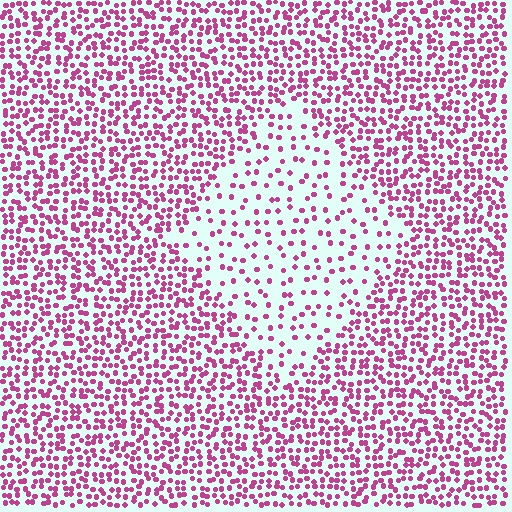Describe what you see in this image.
The image contains small magenta elements arranged at two different densities. A diamond-shaped region is visible where the elements are less densely packed than the surrounding area.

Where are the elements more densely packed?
The elements are more densely packed outside the diamond boundary.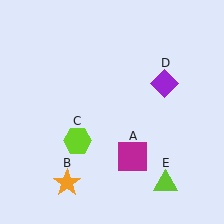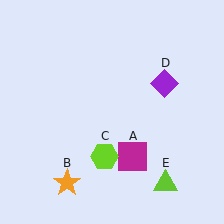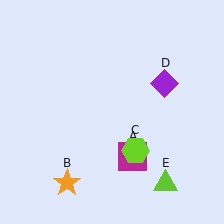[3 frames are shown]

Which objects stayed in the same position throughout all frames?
Magenta square (object A) and orange star (object B) and purple diamond (object D) and lime triangle (object E) remained stationary.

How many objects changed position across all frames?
1 object changed position: lime hexagon (object C).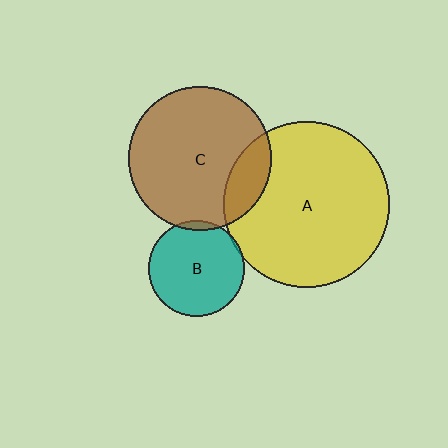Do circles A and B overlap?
Yes.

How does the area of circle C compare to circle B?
Approximately 2.2 times.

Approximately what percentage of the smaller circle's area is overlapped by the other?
Approximately 5%.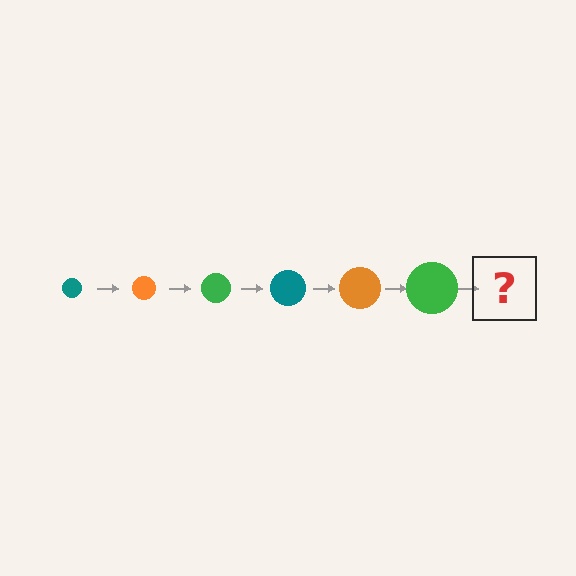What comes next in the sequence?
The next element should be a teal circle, larger than the previous one.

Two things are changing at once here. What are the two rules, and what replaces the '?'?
The two rules are that the circle grows larger each step and the color cycles through teal, orange, and green. The '?' should be a teal circle, larger than the previous one.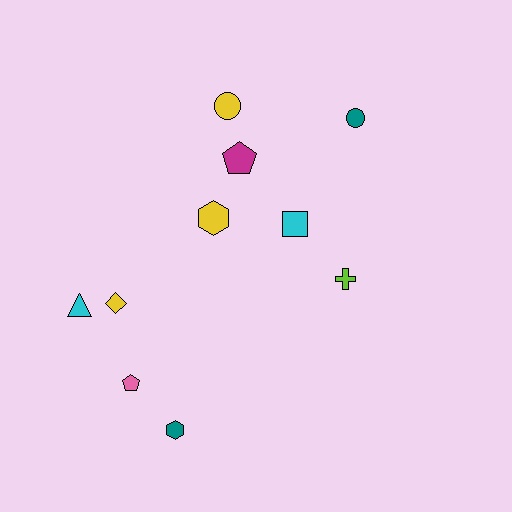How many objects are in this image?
There are 10 objects.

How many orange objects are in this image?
There are no orange objects.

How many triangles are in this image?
There is 1 triangle.